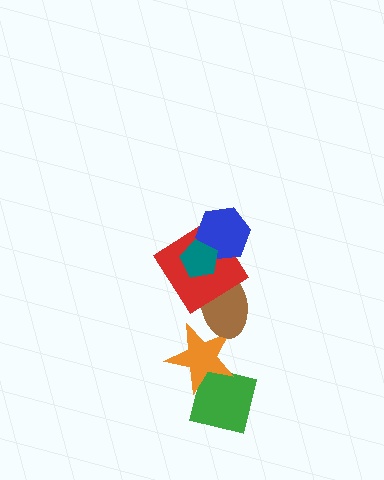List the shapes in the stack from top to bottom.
From top to bottom: the teal pentagon, the blue hexagon, the red diamond, the brown ellipse, the orange star, the green square.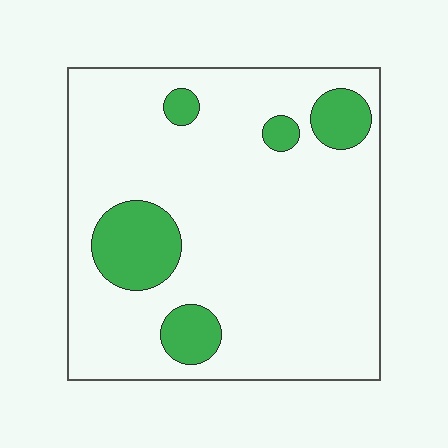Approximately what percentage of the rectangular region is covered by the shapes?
Approximately 15%.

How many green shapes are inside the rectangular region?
5.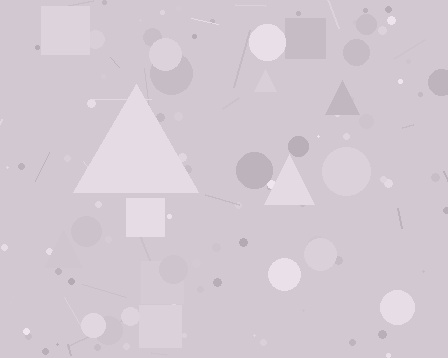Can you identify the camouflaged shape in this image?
The camouflaged shape is a triangle.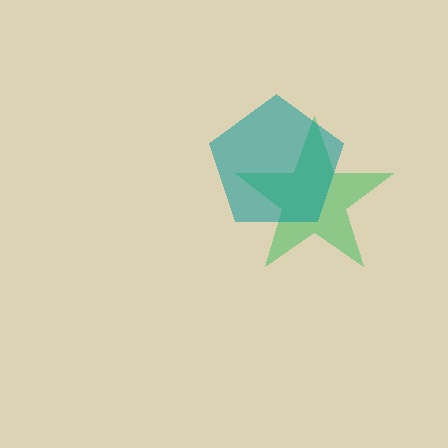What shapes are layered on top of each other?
The layered shapes are: a green star, a teal pentagon.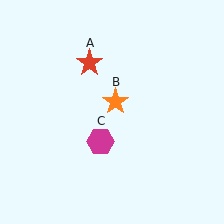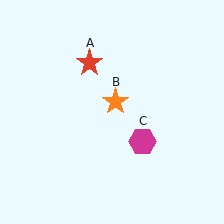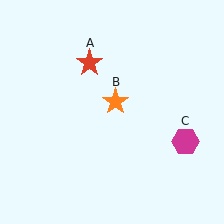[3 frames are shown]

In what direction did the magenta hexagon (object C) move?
The magenta hexagon (object C) moved right.